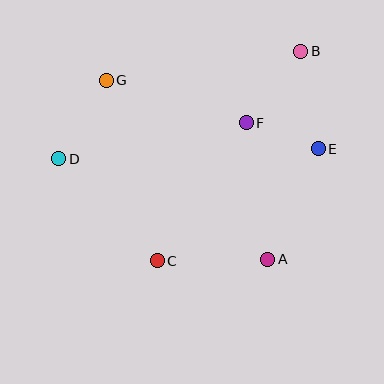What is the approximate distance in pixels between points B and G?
The distance between B and G is approximately 197 pixels.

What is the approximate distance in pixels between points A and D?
The distance between A and D is approximately 232 pixels.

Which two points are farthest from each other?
Points B and D are farthest from each other.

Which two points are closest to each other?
Points E and F are closest to each other.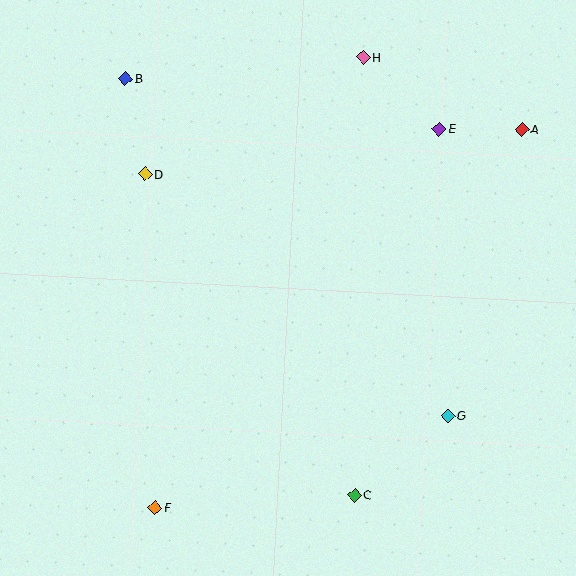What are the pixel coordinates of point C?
Point C is at (355, 495).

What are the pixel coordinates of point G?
Point G is at (448, 416).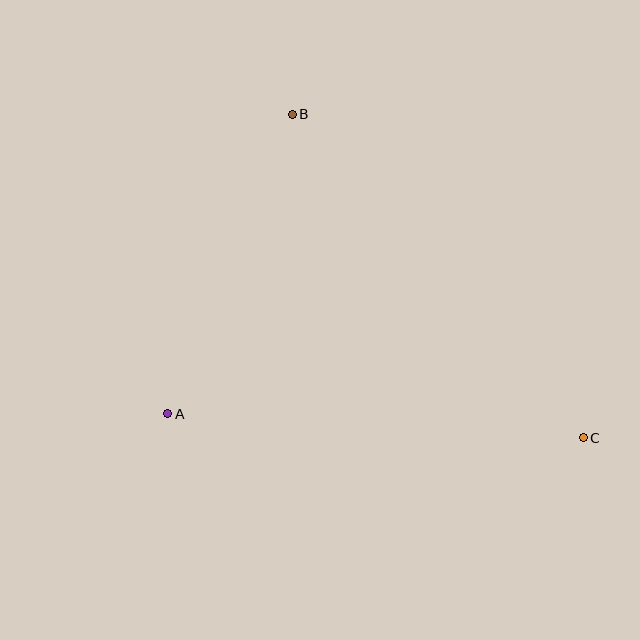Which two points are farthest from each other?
Points B and C are farthest from each other.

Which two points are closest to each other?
Points A and B are closest to each other.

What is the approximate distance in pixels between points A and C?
The distance between A and C is approximately 416 pixels.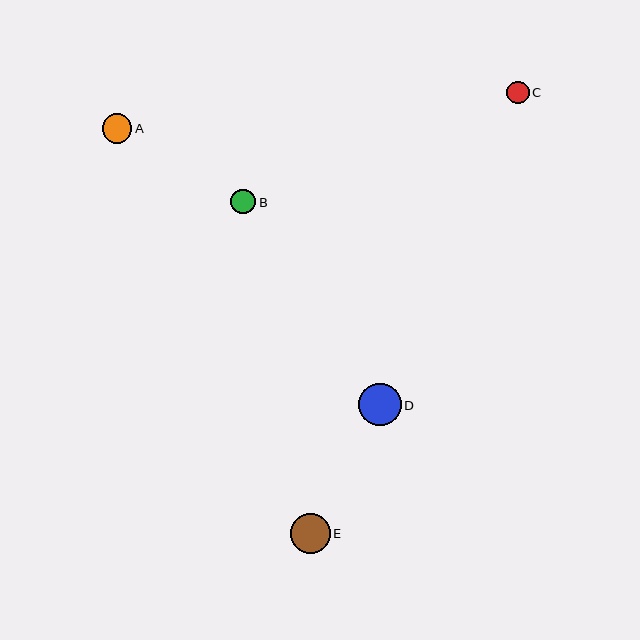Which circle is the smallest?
Circle C is the smallest with a size of approximately 23 pixels.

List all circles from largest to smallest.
From largest to smallest: D, E, A, B, C.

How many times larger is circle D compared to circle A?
Circle D is approximately 1.5 times the size of circle A.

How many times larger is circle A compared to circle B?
Circle A is approximately 1.2 times the size of circle B.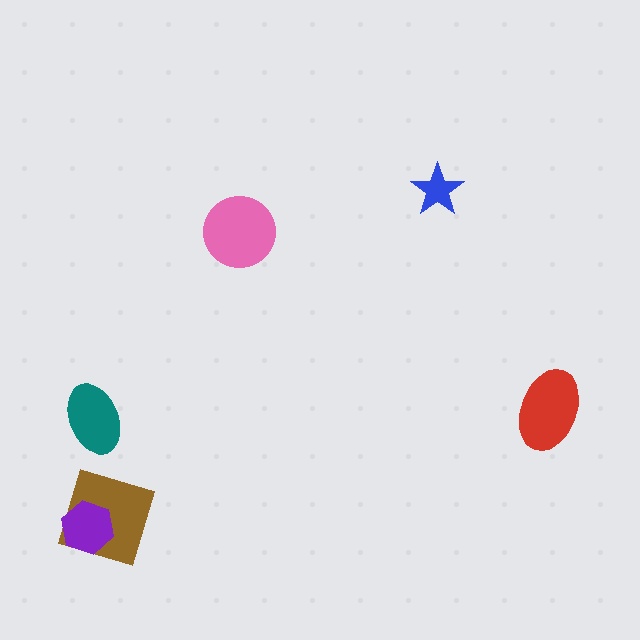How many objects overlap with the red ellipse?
0 objects overlap with the red ellipse.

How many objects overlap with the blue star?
0 objects overlap with the blue star.